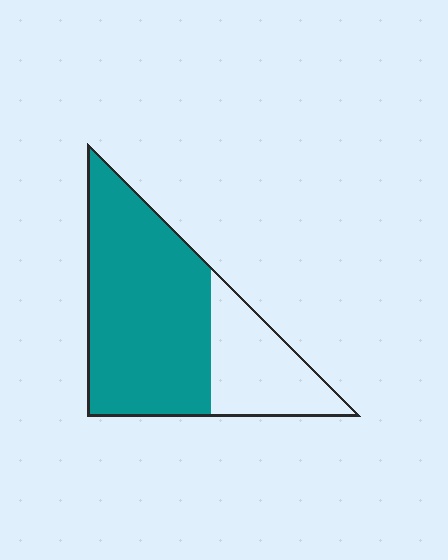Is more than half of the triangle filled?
Yes.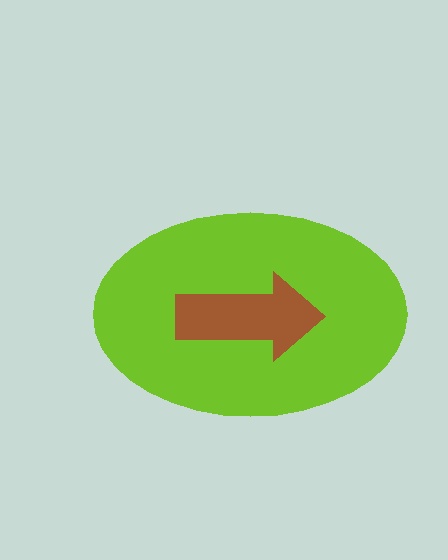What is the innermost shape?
The brown arrow.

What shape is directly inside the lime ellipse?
The brown arrow.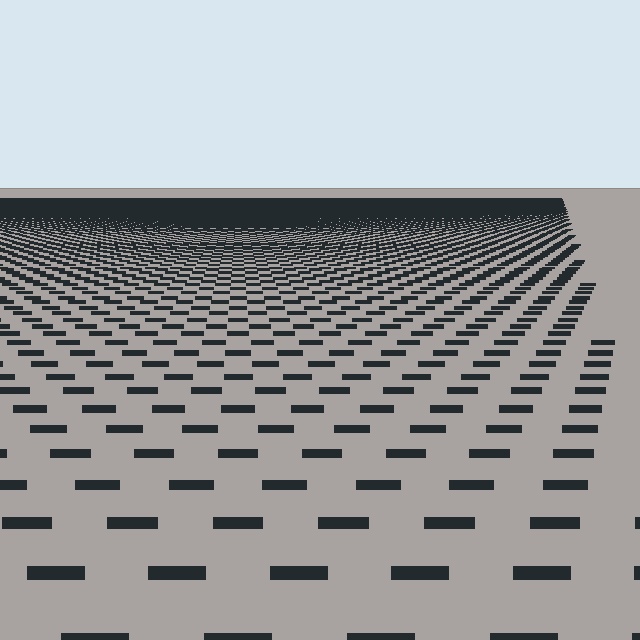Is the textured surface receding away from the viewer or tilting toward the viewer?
The surface is receding away from the viewer. Texture elements get smaller and denser toward the top.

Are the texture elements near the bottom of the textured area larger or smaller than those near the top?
Larger. Near the bottom, elements are closer to the viewer and appear at a bigger on-screen size.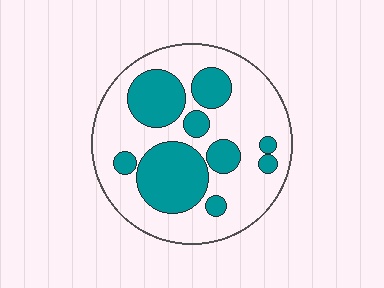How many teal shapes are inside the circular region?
9.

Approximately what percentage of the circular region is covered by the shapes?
Approximately 35%.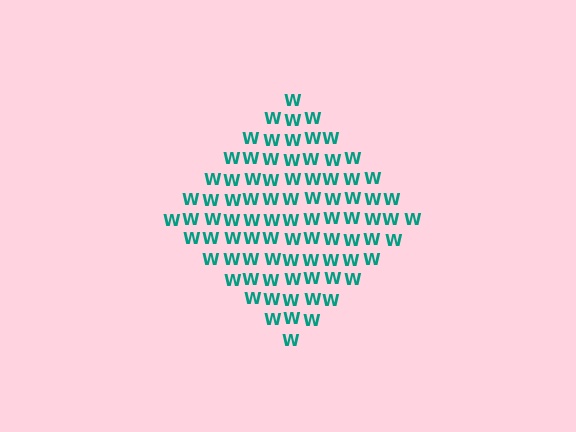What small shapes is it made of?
It is made of small letter W's.